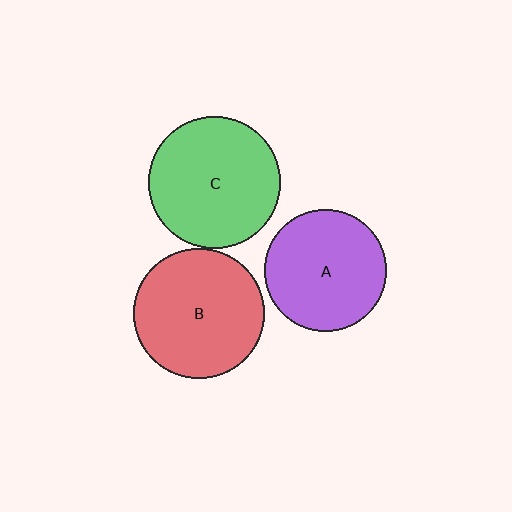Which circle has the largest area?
Circle C (green).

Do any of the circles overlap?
No, none of the circles overlap.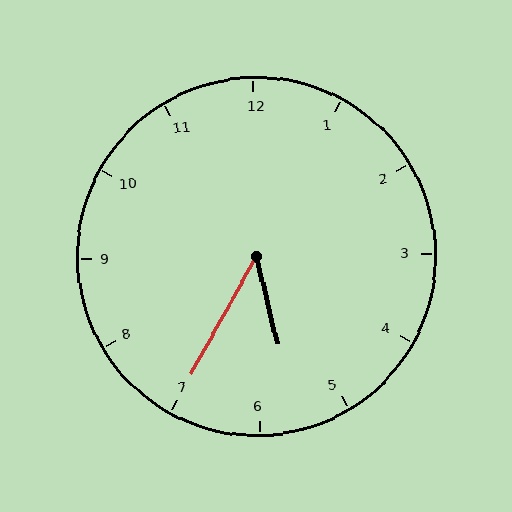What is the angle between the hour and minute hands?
Approximately 42 degrees.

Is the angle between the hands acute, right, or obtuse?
It is acute.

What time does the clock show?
5:35.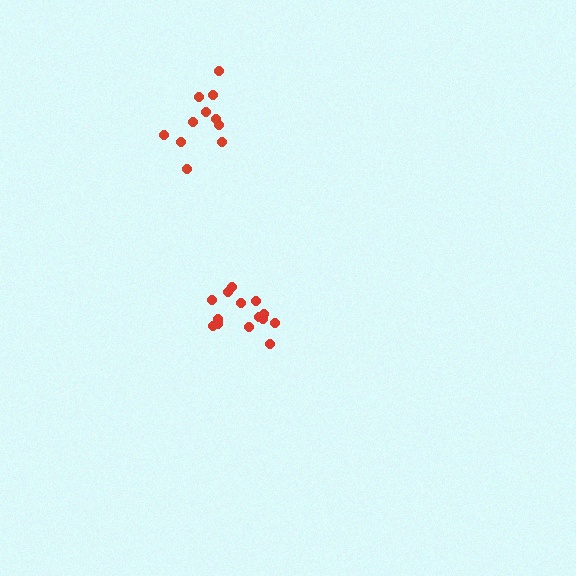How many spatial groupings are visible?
There are 2 spatial groupings.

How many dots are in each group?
Group 1: 11 dots, Group 2: 14 dots (25 total).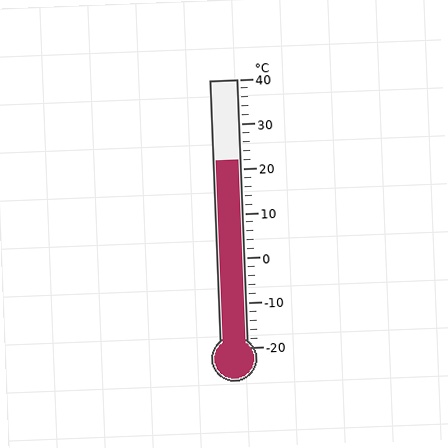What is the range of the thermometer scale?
The thermometer scale ranges from -20°C to 40°C.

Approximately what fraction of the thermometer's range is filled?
The thermometer is filled to approximately 70% of its range.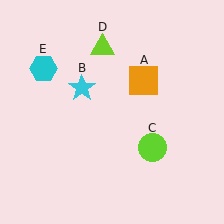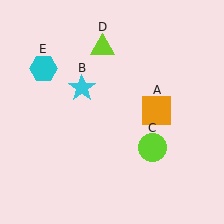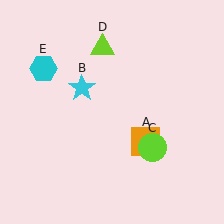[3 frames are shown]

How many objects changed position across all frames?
1 object changed position: orange square (object A).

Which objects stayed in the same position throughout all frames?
Cyan star (object B) and lime circle (object C) and lime triangle (object D) and cyan hexagon (object E) remained stationary.